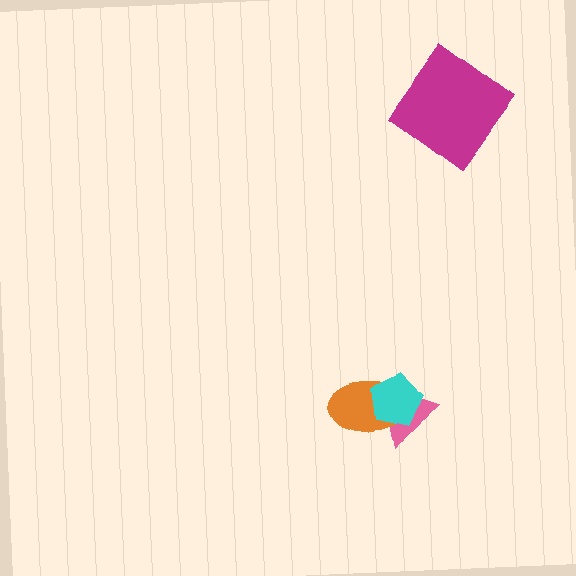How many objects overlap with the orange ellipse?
2 objects overlap with the orange ellipse.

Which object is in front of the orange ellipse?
The cyan pentagon is in front of the orange ellipse.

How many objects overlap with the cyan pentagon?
2 objects overlap with the cyan pentagon.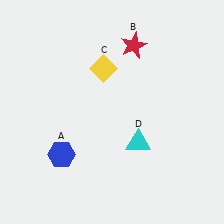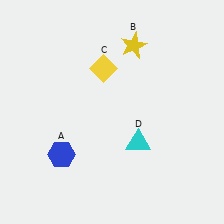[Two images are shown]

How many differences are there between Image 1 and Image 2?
There is 1 difference between the two images.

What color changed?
The star (B) changed from red in Image 1 to yellow in Image 2.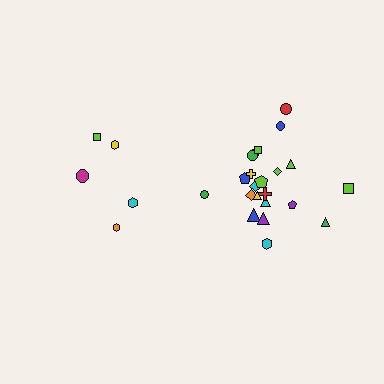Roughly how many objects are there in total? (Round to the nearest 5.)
Roughly 25 objects in total.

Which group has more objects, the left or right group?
The right group.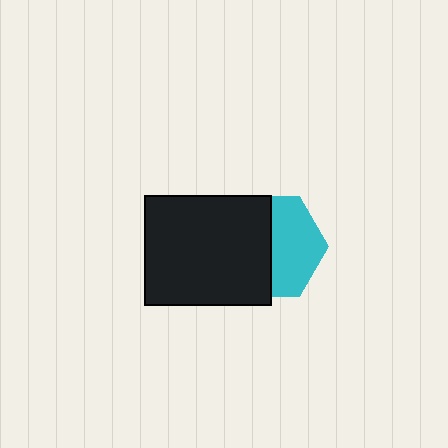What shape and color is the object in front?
The object in front is a black rectangle.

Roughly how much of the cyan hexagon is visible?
About half of it is visible (roughly 49%).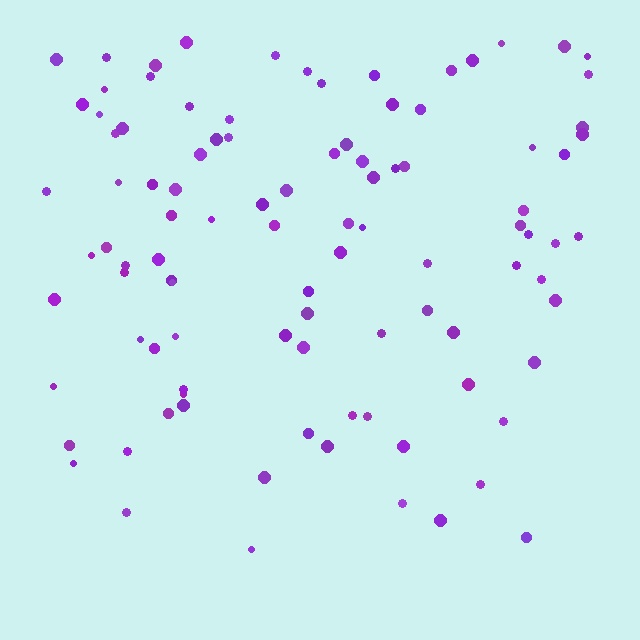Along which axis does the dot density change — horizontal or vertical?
Vertical.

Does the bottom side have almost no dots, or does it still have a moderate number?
Still a moderate number, just noticeably fewer than the top.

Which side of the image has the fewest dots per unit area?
The bottom.